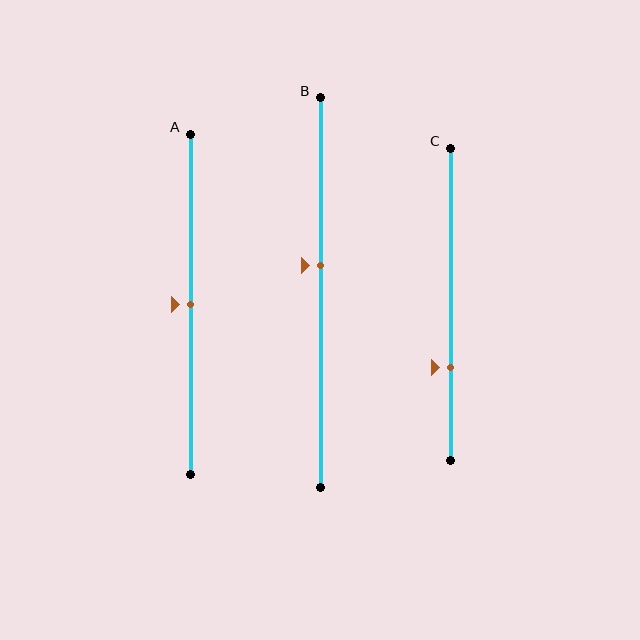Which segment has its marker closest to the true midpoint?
Segment A has its marker closest to the true midpoint.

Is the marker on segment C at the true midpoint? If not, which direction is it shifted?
No, the marker on segment C is shifted downward by about 20% of the segment length.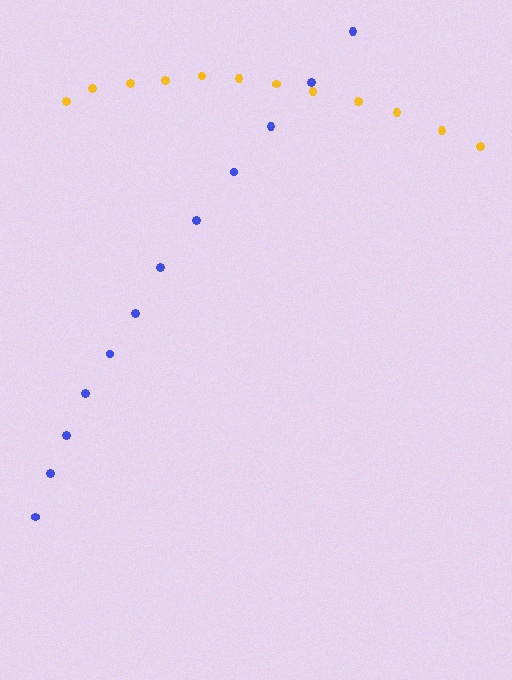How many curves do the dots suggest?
There are 2 distinct paths.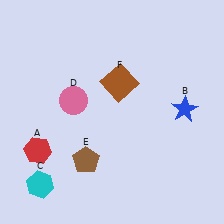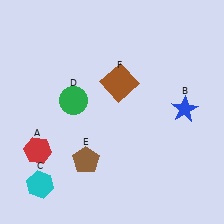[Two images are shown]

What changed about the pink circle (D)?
In Image 1, D is pink. In Image 2, it changed to green.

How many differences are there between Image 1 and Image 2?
There is 1 difference between the two images.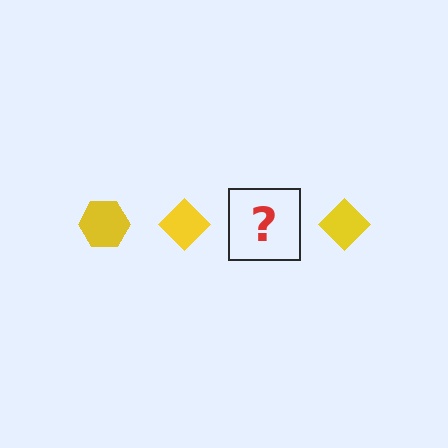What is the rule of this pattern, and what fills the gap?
The rule is that the pattern cycles through hexagon, diamond shapes in yellow. The gap should be filled with a yellow hexagon.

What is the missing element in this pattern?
The missing element is a yellow hexagon.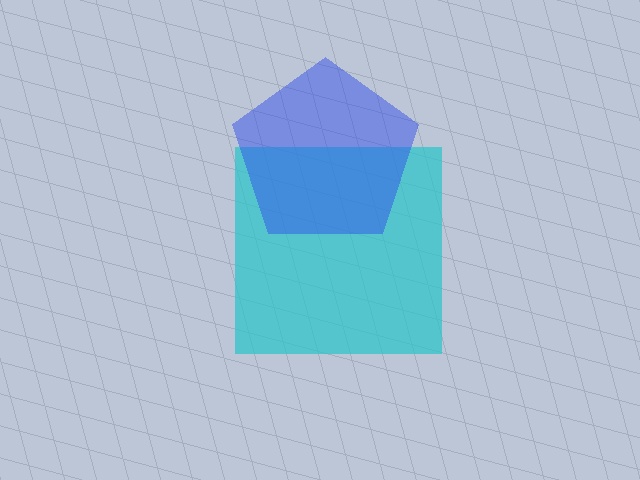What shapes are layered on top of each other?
The layered shapes are: a cyan square, a blue pentagon.